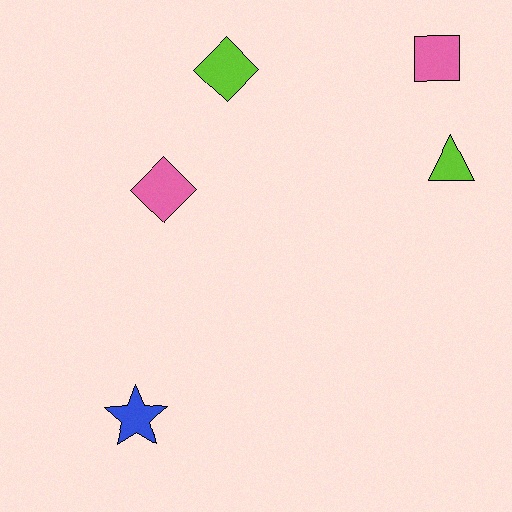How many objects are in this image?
There are 5 objects.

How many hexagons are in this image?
There are no hexagons.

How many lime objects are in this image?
There are 2 lime objects.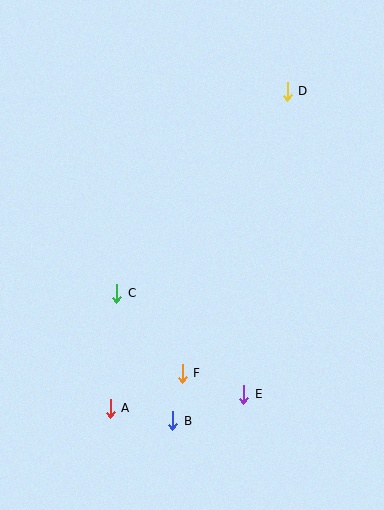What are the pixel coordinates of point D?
Point D is at (287, 91).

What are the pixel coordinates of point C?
Point C is at (117, 293).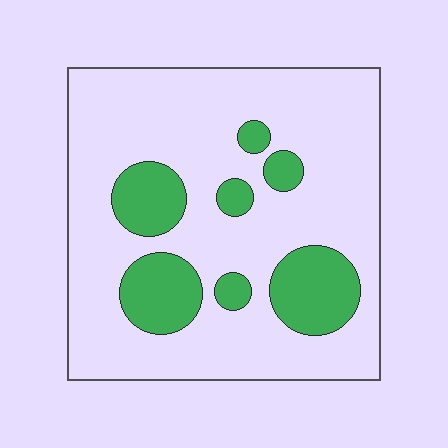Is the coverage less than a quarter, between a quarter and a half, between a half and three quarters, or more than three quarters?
Less than a quarter.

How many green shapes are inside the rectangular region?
7.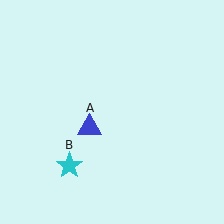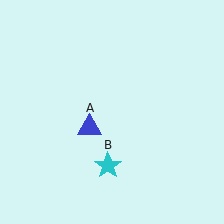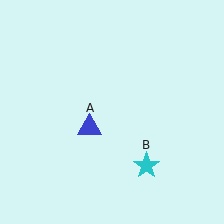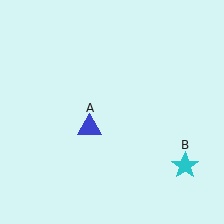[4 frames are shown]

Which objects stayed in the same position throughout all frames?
Blue triangle (object A) remained stationary.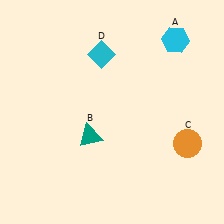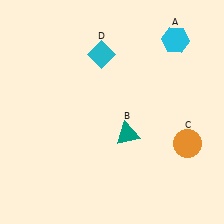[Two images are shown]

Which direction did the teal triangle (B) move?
The teal triangle (B) moved right.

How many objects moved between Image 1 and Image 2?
1 object moved between the two images.